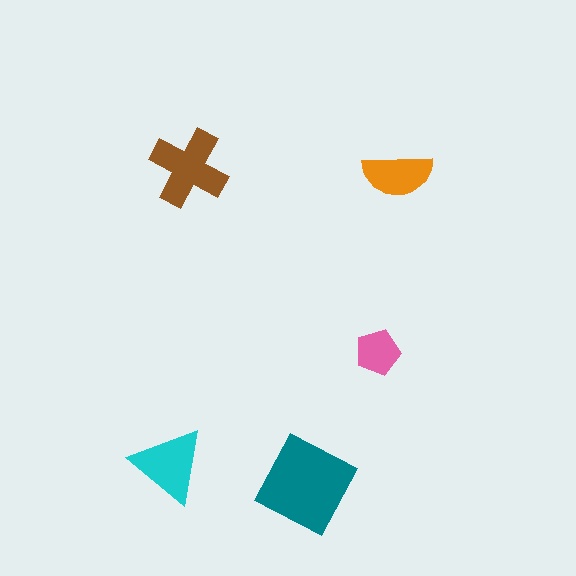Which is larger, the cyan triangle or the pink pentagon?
The cyan triangle.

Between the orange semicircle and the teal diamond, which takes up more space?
The teal diamond.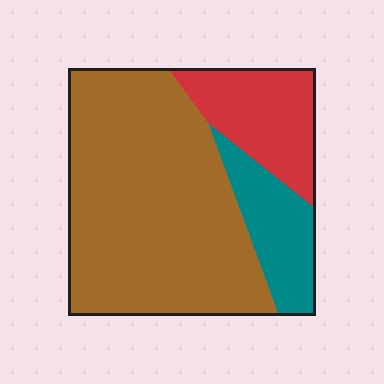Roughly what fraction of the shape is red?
Red takes up about one fifth (1/5) of the shape.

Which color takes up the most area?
Brown, at roughly 65%.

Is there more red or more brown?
Brown.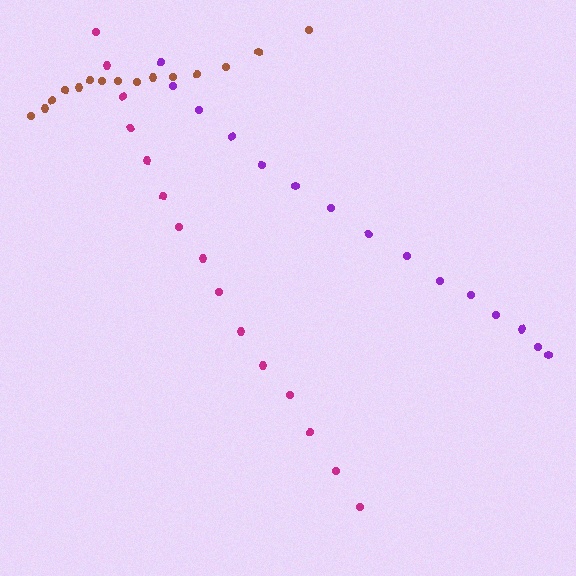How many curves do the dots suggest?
There are 3 distinct paths.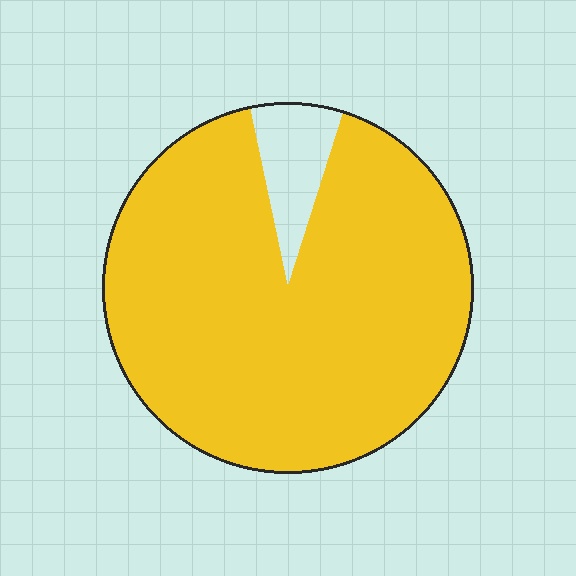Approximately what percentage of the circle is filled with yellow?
Approximately 90%.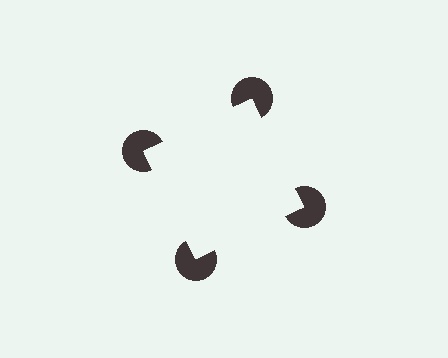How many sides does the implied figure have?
4 sides.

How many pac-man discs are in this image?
There are 4 — one at each vertex of the illusory square.